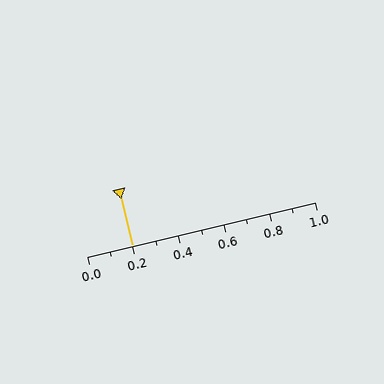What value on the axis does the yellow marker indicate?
The marker indicates approximately 0.2.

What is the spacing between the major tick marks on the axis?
The major ticks are spaced 0.2 apart.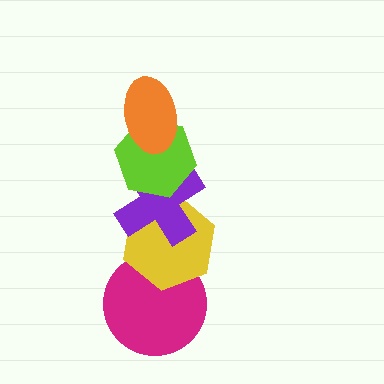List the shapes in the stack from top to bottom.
From top to bottom: the orange ellipse, the lime hexagon, the purple cross, the yellow hexagon, the magenta circle.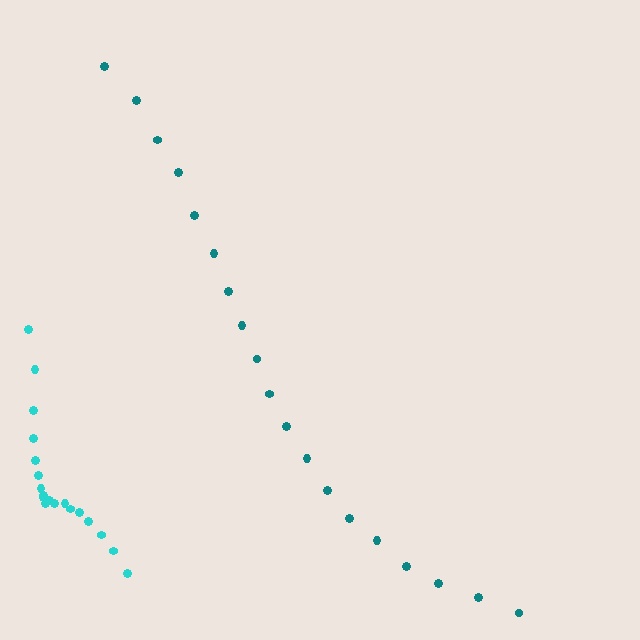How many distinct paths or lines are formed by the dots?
There are 2 distinct paths.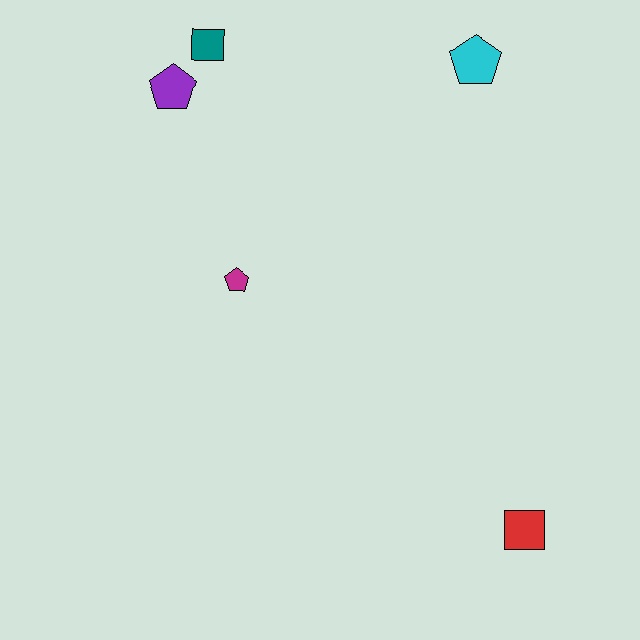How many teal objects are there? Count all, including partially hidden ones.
There is 1 teal object.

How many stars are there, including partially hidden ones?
There are no stars.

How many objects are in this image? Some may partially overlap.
There are 5 objects.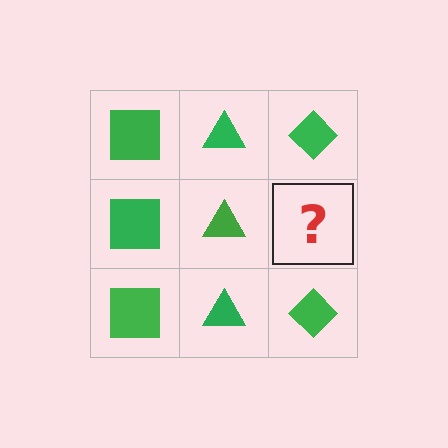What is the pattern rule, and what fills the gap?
The rule is that each column has a consistent shape. The gap should be filled with a green diamond.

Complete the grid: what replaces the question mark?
The question mark should be replaced with a green diamond.